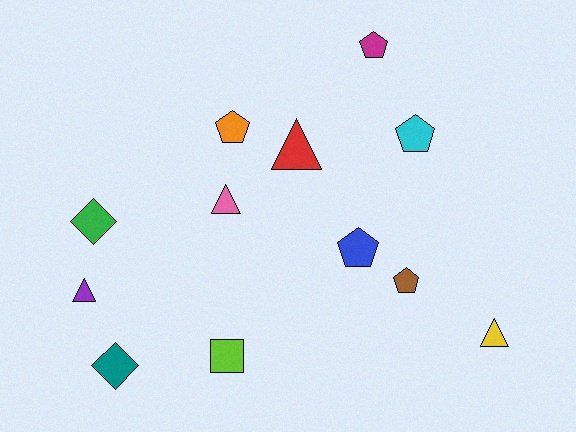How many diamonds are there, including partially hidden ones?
There are 2 diamonds.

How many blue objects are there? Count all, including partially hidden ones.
There is 1 blue object.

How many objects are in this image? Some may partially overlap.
There are 12 objects.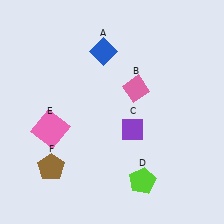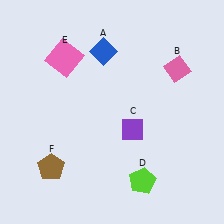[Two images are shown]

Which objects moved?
The objects that moved are: the pink diamond (B), the pink square (E).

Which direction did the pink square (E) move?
The pink square (E) moved up.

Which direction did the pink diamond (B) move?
The pink diamond (B) moved right.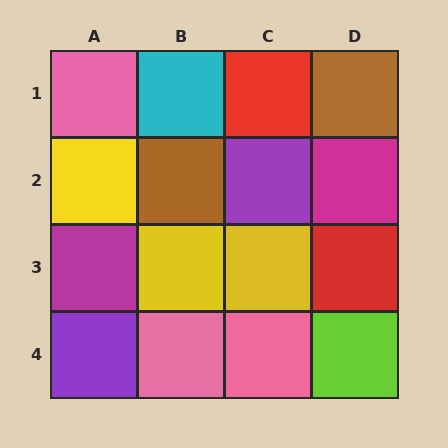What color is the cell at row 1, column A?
Pink.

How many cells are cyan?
1 cell is cyan.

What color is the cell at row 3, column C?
Yellow.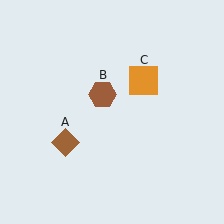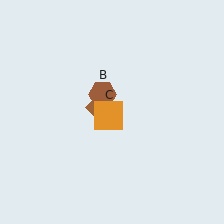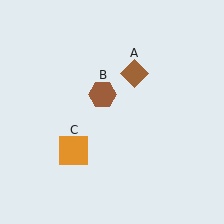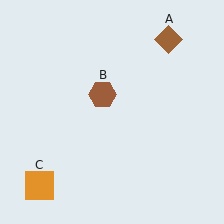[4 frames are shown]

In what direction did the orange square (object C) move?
The orange square (object C) moved down and to the left.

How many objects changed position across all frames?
2 objects changed position: brown diamond (object A), orange square (object C).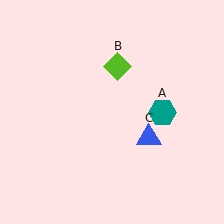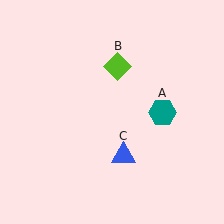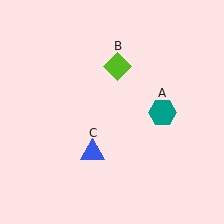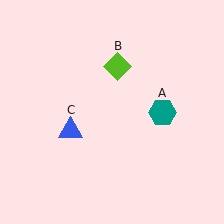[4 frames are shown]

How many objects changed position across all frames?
1 object changed position: blue triangle (object C).